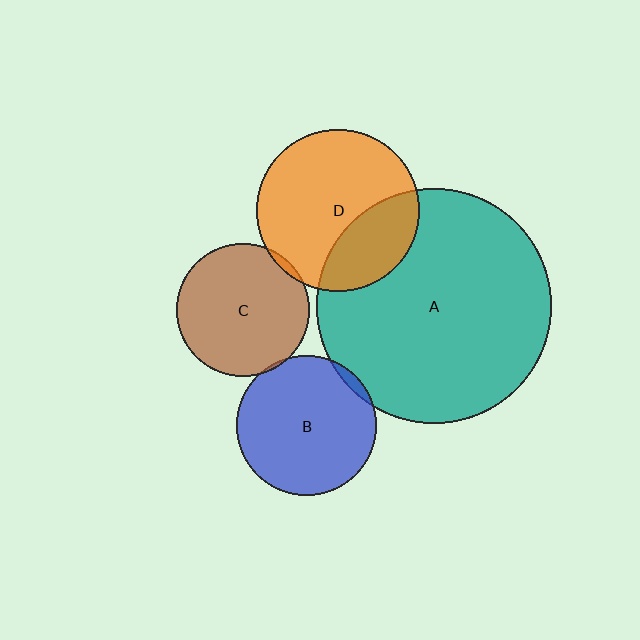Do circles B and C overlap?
Yes.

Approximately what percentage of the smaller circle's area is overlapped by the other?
Approximately 5%.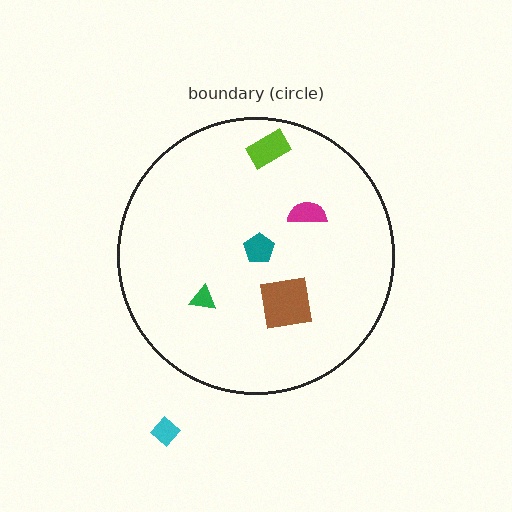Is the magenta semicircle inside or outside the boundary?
Inside.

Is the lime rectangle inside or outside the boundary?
Inside.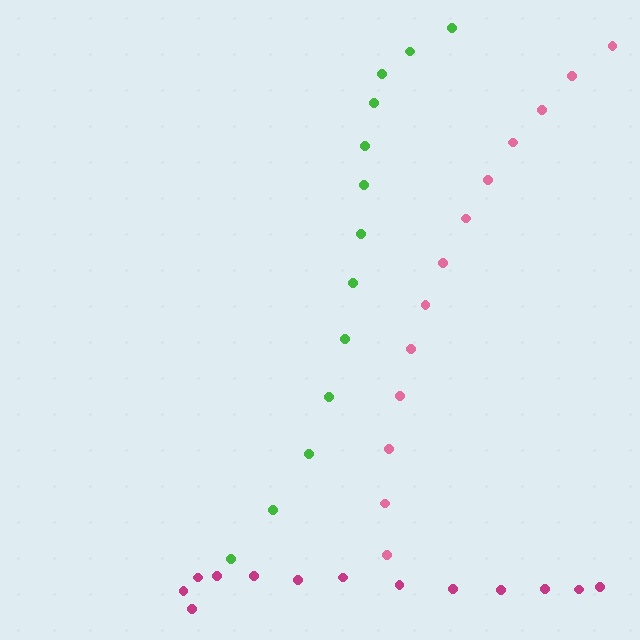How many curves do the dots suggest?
There are 3 distinct paths.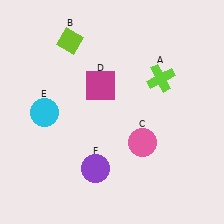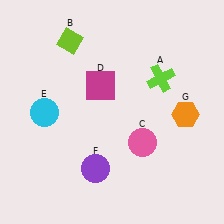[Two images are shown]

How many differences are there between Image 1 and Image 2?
There is 1 difference between the two images.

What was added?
An orange hexagon (G) was added in Image 2.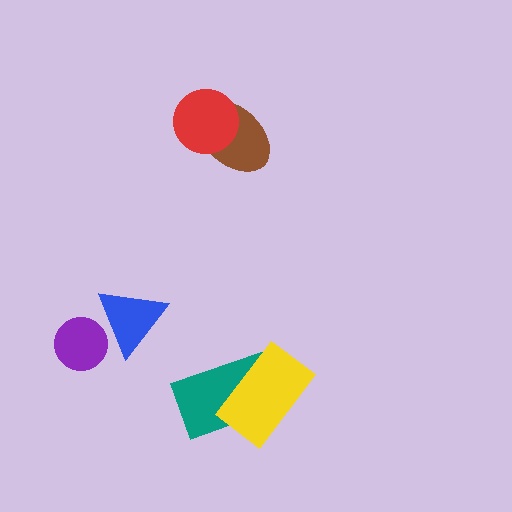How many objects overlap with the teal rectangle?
1 object overlaps with the teal rectangle.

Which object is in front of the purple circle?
The blue triangle is in front of the purple circle.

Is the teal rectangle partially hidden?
Yes, it is partially covered by another shape.